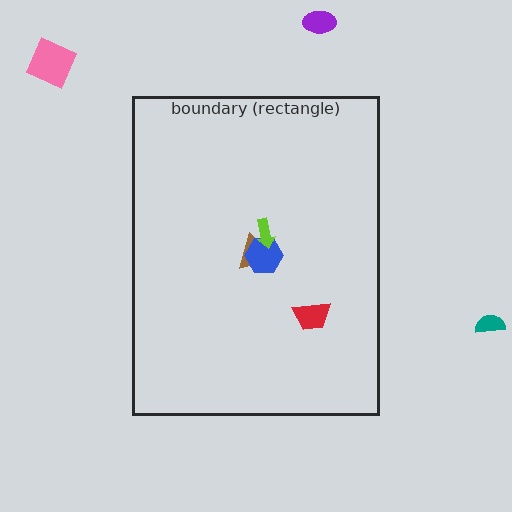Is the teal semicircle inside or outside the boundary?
Outside.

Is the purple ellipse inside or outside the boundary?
Outside.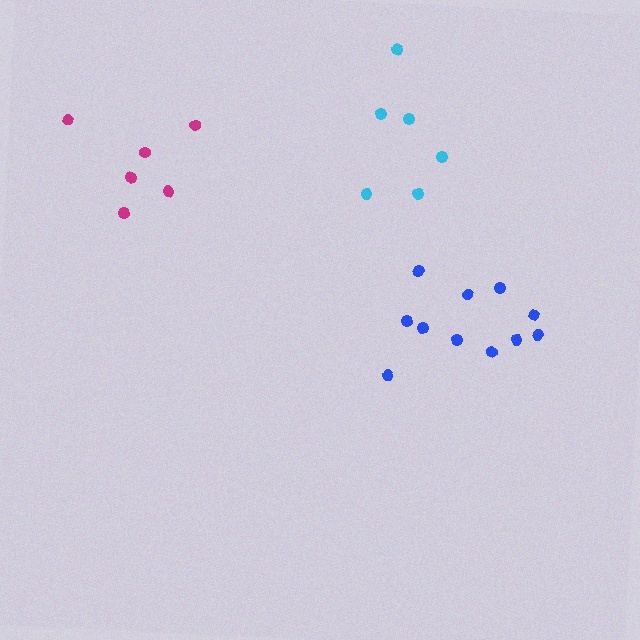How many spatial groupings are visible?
There are 3 spatial groupings.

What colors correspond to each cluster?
The clusters are colored: blue, cyan, magenta.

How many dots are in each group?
Group 1: 11 dots, Group 2: 6 dots, Group 3: 6 dots (23 total).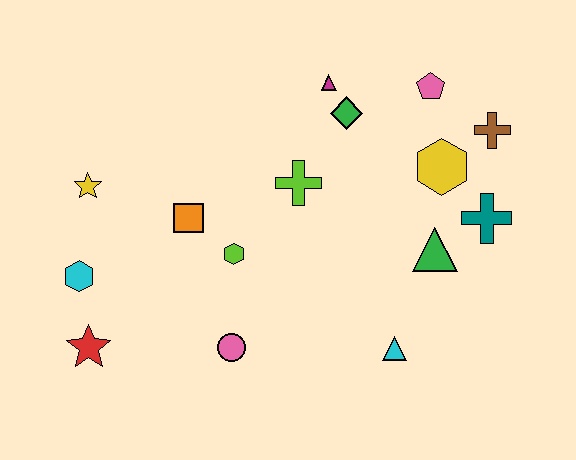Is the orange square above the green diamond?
No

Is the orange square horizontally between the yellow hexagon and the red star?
Yes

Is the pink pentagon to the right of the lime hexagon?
Yes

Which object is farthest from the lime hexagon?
The brown cross is farthest from the lime hexagon.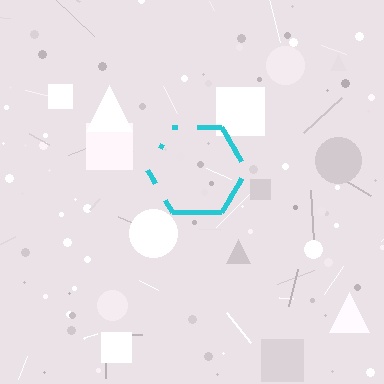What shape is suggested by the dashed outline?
The dashed outline suggests a hexagon.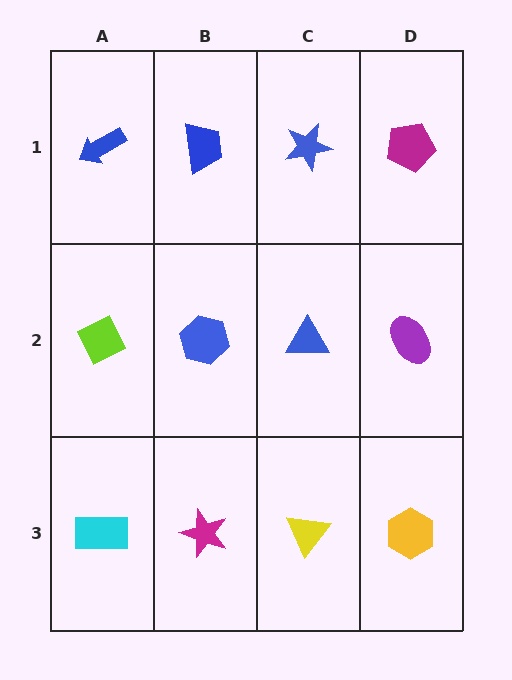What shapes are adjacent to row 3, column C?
A blue triangle (row 2, column C), a magenta star (row 3, column B), a yellow hexagon (row 3, column D).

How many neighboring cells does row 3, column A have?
2.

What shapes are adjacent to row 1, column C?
A blue triangle (row 2, column C), a blue trapezoid (row 1, column B), a magenta pentagon (row 1, column D).